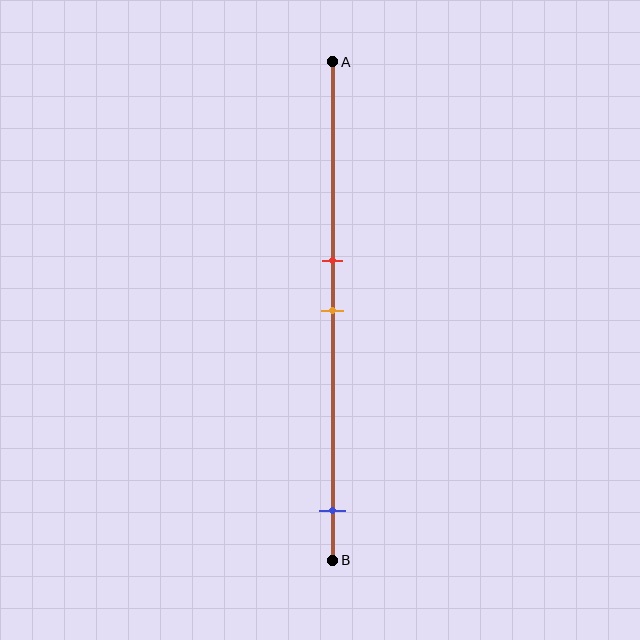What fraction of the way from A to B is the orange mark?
The orange mark is approximately 50% (0.5) of the way from A to B.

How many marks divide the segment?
There are 3 marks dividing the segment.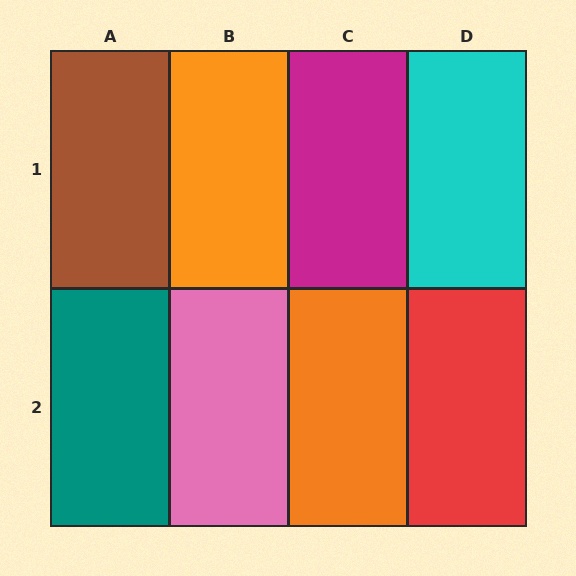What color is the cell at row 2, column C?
Orange.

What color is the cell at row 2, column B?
Pink.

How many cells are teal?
1 cell is teal.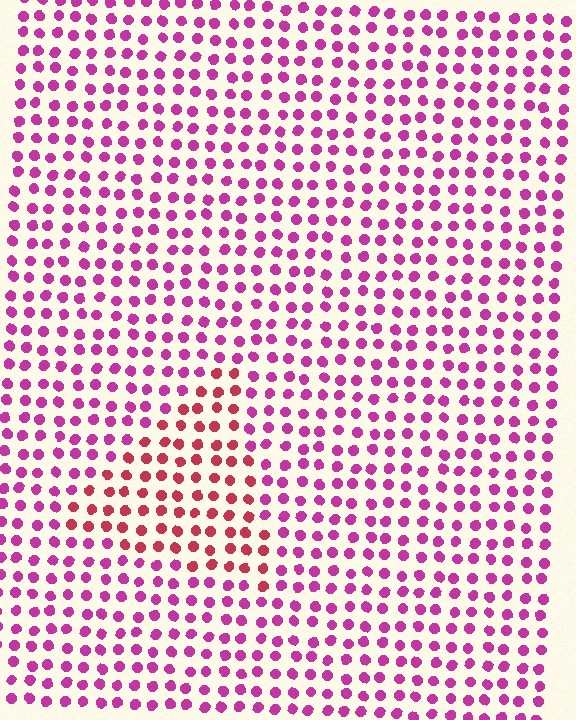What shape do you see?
I see a triangle.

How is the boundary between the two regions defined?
The boundary is defined purely by a slight shift in hue (about 34 degrees). Spacing, size, and orientation are identical on both sides.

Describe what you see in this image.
The image is filled with small magenta elements in a uniform arrangement. A triangle-shaped region is visible where the elements are tinted to a slightly different hue, forming a subtle color boundary.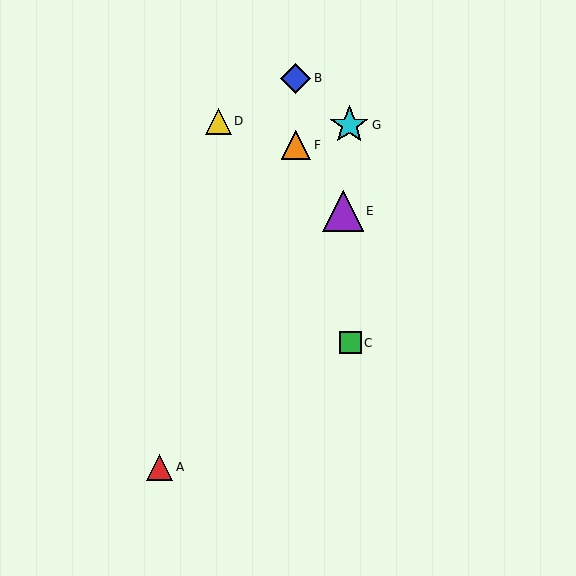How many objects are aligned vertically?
2 objects (B, F) are aligned vertically.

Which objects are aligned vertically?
Objects B, F are aligned vertically.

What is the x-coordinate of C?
Object C is at x≈350.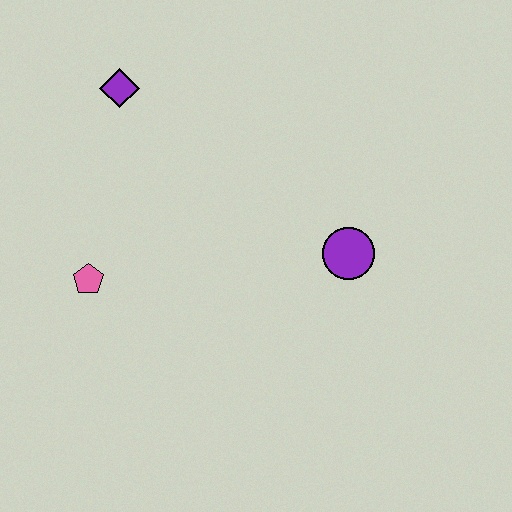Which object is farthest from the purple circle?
The purple diamond is farthest from the purple circle.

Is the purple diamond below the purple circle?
No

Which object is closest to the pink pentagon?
The purple diamond is closest to the pink pentagon.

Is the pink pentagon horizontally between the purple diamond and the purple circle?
No